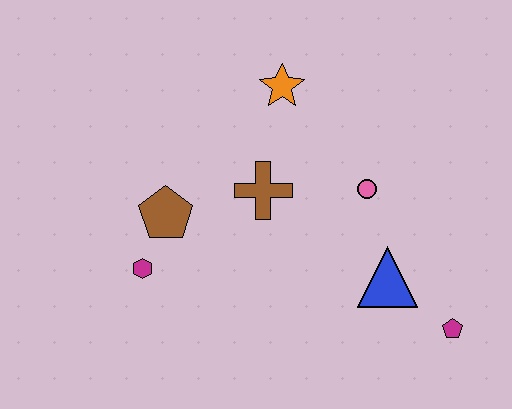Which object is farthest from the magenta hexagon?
The magenta pentagon is farthest from the magenta hexagon.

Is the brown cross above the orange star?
No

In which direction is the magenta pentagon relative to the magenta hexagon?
The magenta pentagon is to the right of the magenta hexagon.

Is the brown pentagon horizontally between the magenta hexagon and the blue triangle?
Yes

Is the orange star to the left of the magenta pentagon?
Yes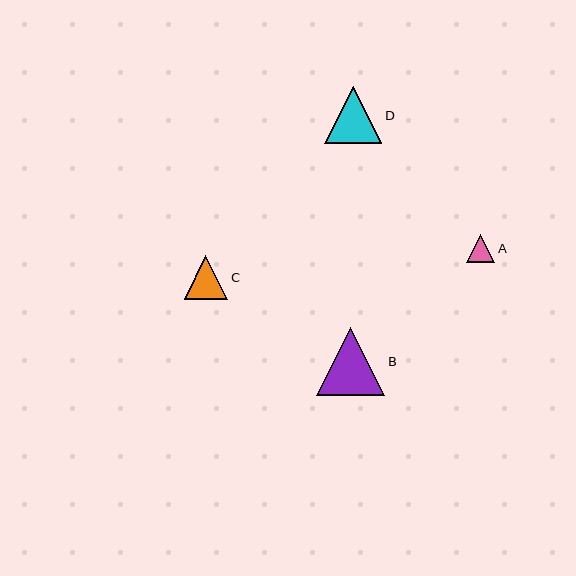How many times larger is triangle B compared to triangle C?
Triangle B is approximately 1.6 times the size of triangle C.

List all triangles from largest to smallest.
From largest to smallest: B, D, C, A.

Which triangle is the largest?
Triangle B is the largest with a size of approximately 68 pixels.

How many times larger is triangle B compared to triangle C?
Triangle B is approximately 1.6 times the size of triangle C.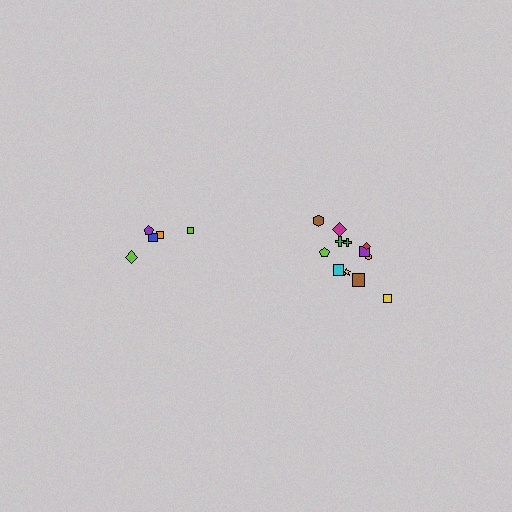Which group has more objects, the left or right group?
The right group.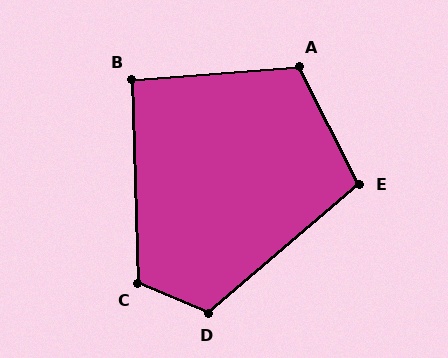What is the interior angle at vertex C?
Approximately 115 degrees (obtuse).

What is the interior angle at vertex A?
Approximately 112 degrees (obtuse).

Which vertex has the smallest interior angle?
B, at approximately 93 degrees.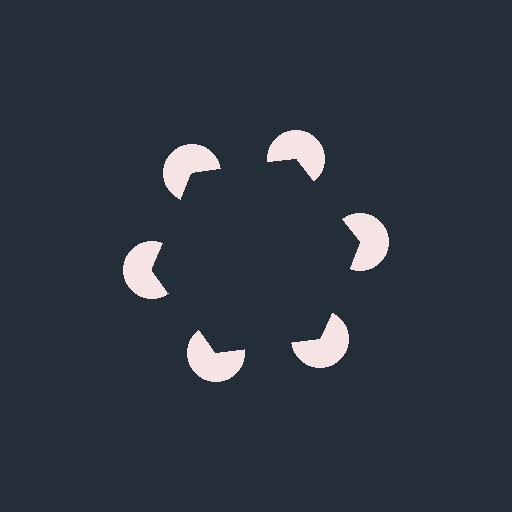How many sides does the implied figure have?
6 sides.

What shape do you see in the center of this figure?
An illusory hexagon — its edges are inferred from the aligned wedge cuts in the pac-man discs, not physically drawn.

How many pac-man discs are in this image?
There are 6 — one at each vertex of the illusory hexagon.